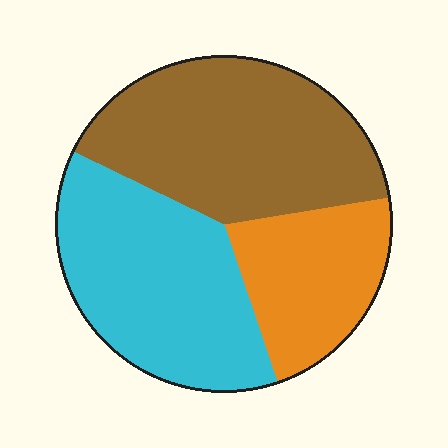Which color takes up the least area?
Orange, at roughly 20%.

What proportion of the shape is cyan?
Cyan takes up about three eighths (3/8) of the shape.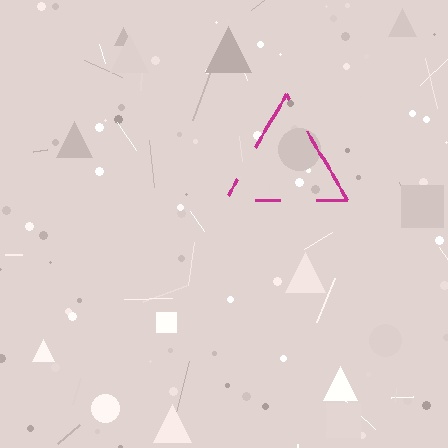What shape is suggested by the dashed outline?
The dashed outline suggests a triangle.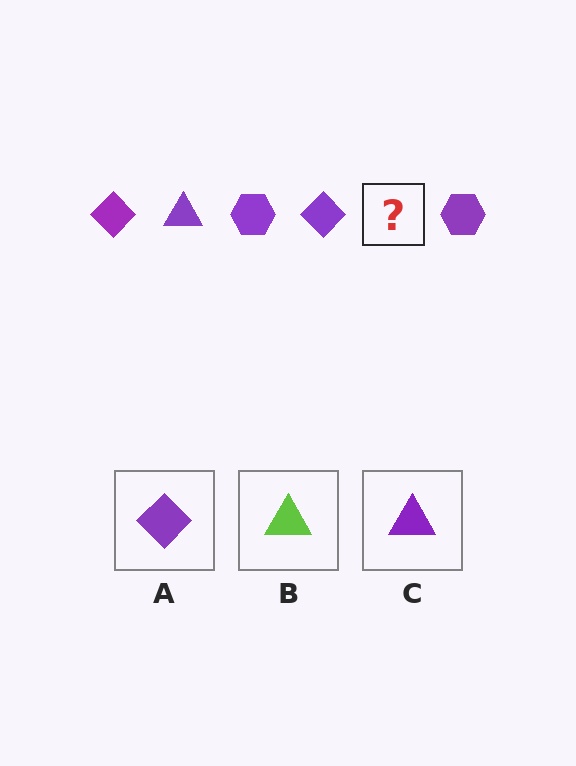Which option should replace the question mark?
Option C.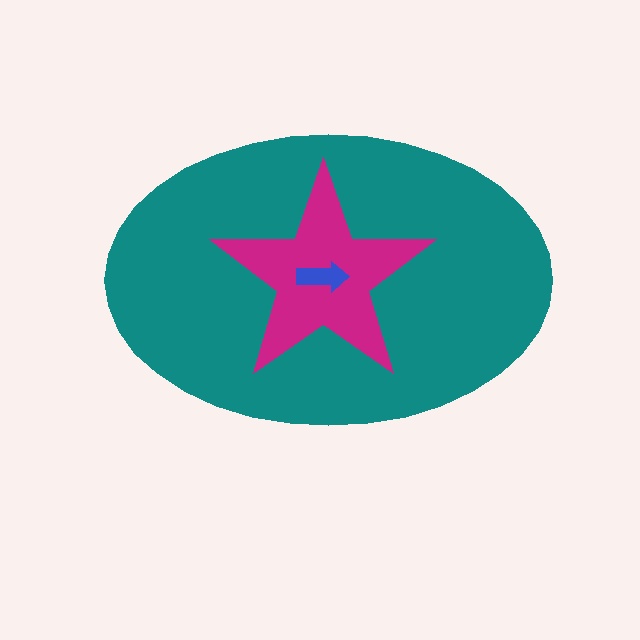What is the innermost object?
The blue arrow.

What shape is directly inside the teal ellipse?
The magenta star.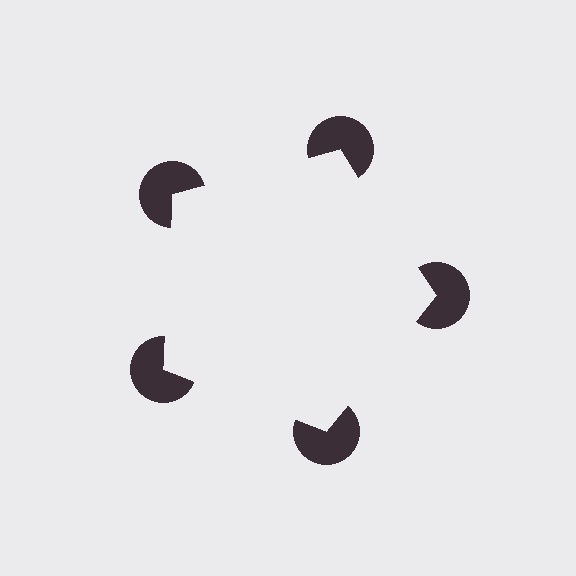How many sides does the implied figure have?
5 sides.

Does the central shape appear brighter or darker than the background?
It typically appears slightly brighter than the background, even though no actual brightness change is drawn.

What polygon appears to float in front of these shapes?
An illusory pentagon — its edges are inferred from the aligned wedge cuts in the pac-man discs, not physically drawn.